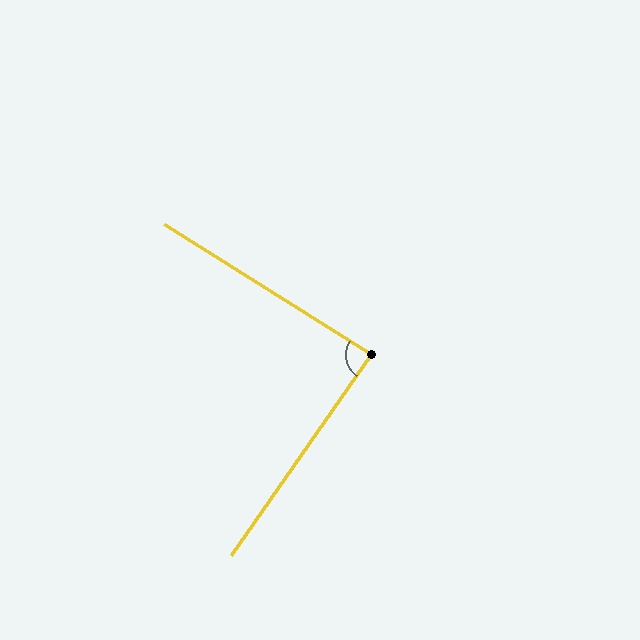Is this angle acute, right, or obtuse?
It is approximately a right angle.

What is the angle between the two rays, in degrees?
Approximately 87 degrees.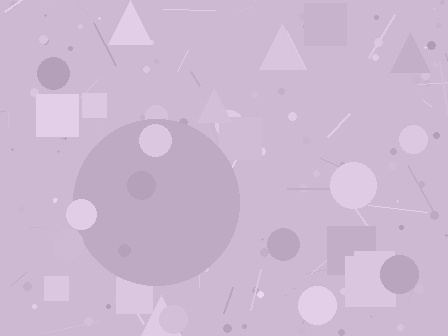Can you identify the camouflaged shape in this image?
The camouflaged shape is a circle.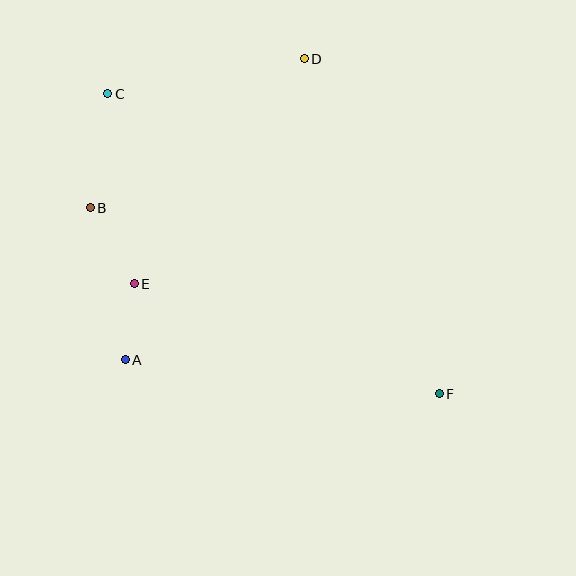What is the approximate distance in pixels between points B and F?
The distance between B and F is approximately 395 pixels.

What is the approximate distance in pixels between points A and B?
The distance between A and B is approximately 156 pixels.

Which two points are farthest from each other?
Points C and F are farthest from each other.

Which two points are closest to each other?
Points A and E are closest to each other.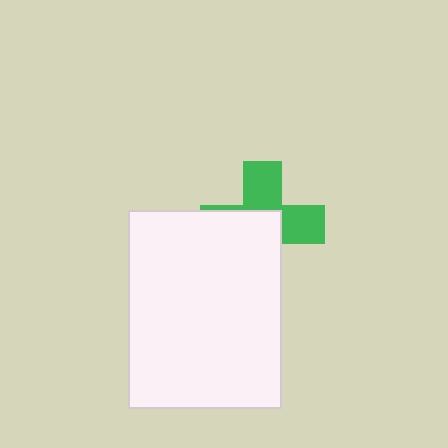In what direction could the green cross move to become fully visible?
The green cross could move toward the upper-right. That would shift it out from behind the white rectangle entirely.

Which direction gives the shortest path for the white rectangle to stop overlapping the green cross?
Moving toward the lower-left gives the shortest separation.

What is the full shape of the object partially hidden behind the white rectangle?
The partially hidden object is a green cross.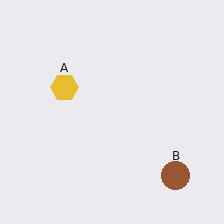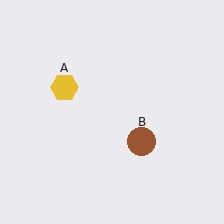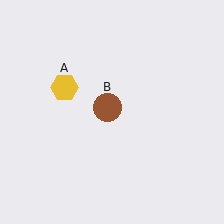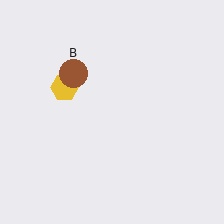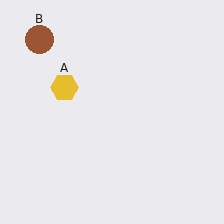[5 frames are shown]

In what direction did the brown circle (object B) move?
The brown circle (object B) moved up and to the left.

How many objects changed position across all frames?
1 object changed position: brown circle (object B).